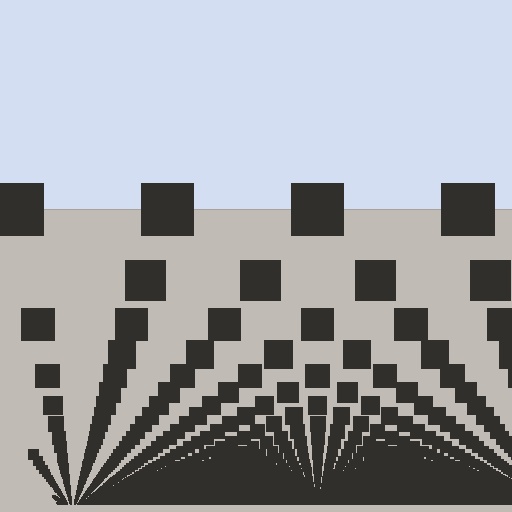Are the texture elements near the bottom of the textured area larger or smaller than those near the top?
Smaller. The gradient is inverted — elements near the bottom are smaller and denser.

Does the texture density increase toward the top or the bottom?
Density increases toward the bottom.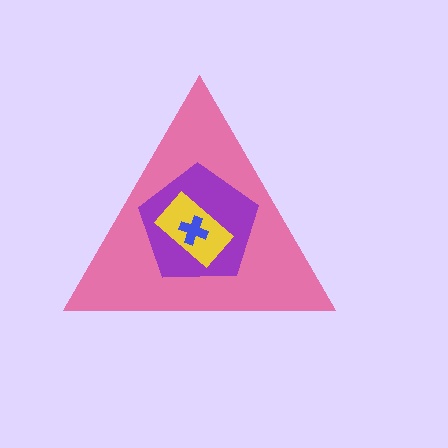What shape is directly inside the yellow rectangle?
The blue cross.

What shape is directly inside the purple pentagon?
The yellow rectangle.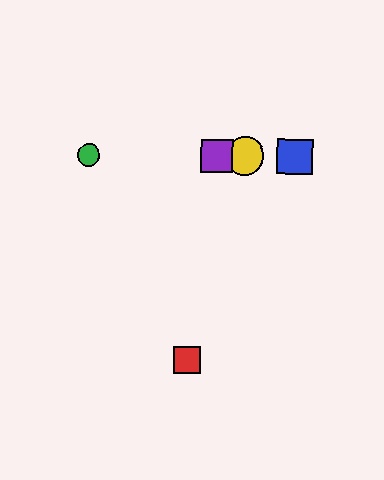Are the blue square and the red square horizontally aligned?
No, the blue square is at y≈157 and the red square is at y≈360.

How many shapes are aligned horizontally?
4 shapes (the blue square, the green circle, the yellow circle, the purple square) are aligned horizontally.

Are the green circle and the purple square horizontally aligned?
Yes, both are at y≈156.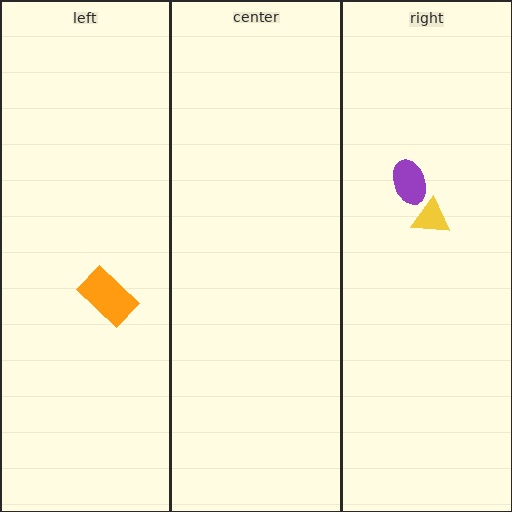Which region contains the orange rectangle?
The left region.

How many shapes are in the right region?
2.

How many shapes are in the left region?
1.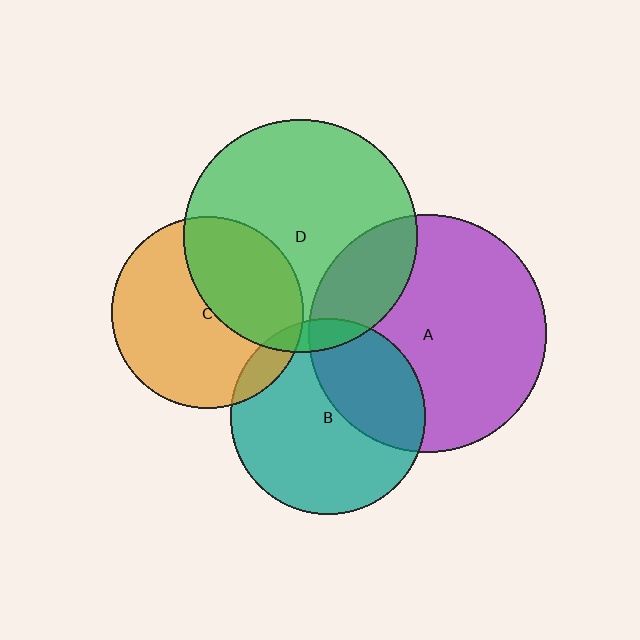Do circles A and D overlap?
Yes.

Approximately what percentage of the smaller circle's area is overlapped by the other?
Approximately 20%.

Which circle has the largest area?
Circle A (purple).